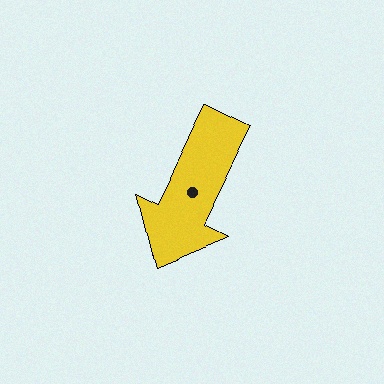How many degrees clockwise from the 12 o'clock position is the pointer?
Approximately 206 degrees.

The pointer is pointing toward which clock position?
Roughly 7 o'clock.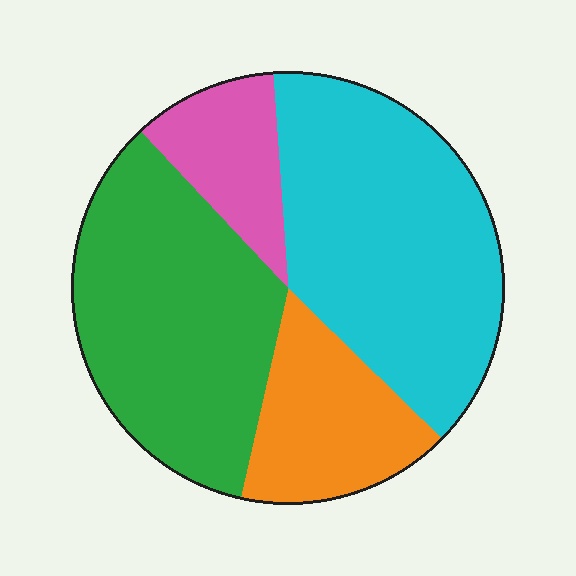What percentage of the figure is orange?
Orange covers around 15% of the figure.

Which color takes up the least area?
Pink, at roughly 10%.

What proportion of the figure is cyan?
Cyan covers roughly 40% of the figure.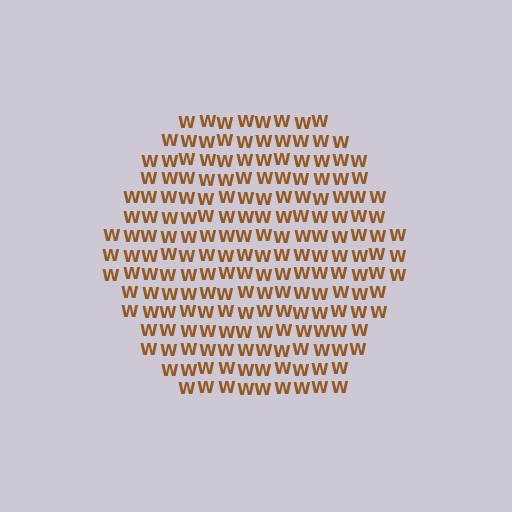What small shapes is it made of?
It is made of small letter W's.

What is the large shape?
The large shape is a hexagon.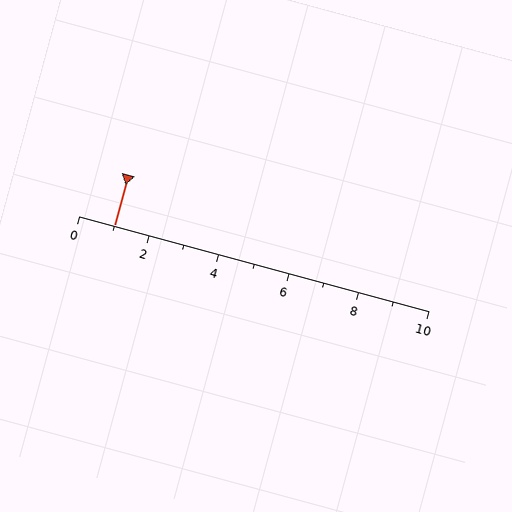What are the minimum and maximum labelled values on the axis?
The axis runs from 0 to 10.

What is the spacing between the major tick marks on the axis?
The major ticks are spaced 2 apart.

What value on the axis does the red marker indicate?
The marker indicates approximately 1.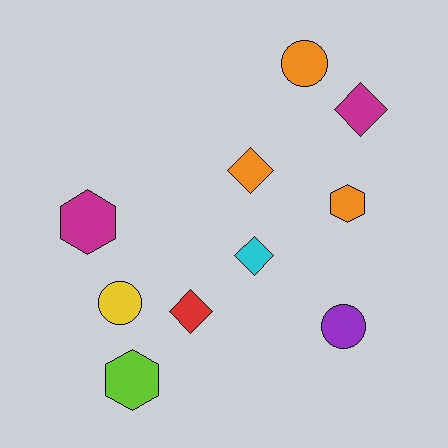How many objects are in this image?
There are 10 objects.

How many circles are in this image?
There are 3 circles.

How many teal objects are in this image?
There are no teal objects.